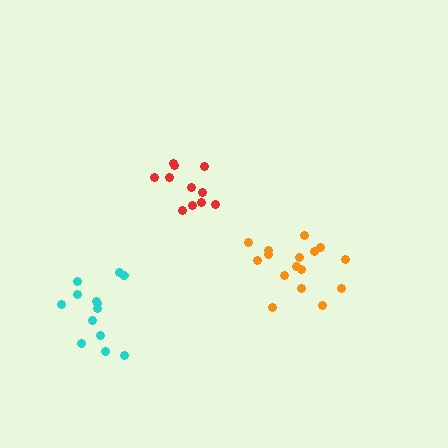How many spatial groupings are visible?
There are 3 spatial groupings.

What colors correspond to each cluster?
The clusters are colored: red, orange, cyan.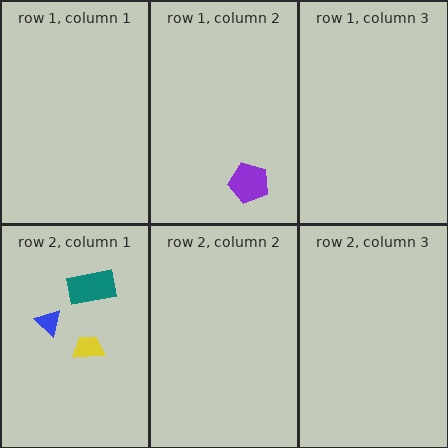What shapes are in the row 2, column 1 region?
The yellow trapezoid, the blue triangle, the teal rectangle.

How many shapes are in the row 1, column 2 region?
1.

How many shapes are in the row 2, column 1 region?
3.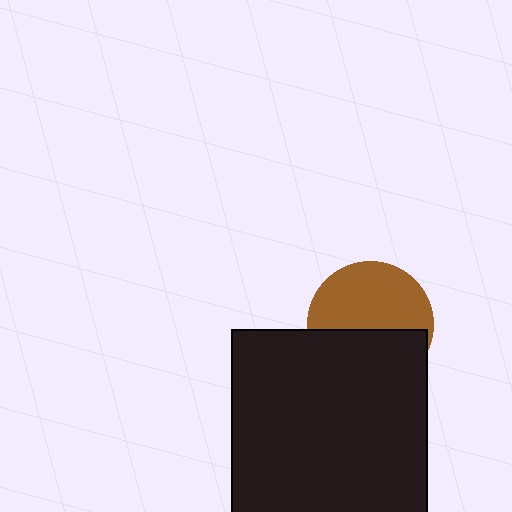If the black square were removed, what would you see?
You would see the complete brown circle.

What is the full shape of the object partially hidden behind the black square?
The partially hidden object is a brown circle.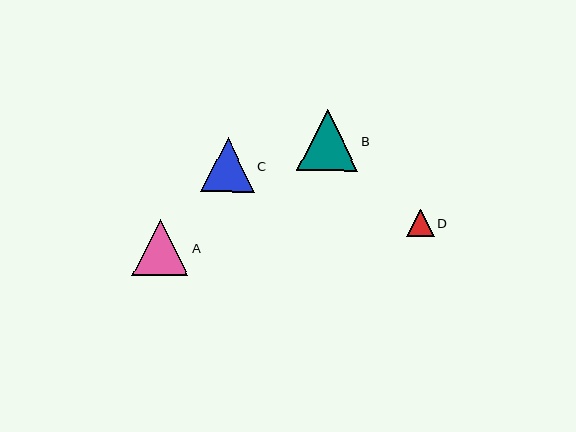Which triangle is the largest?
Triangle B is the largest with a size of approximately 61 pixels.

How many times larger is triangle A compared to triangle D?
Triangle A is approximately 2.1 times the size of triangle D.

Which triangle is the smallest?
Triangle D is the smallest with a size of approximately 27 pixels.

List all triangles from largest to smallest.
From largest to smallest: B, A, C, D.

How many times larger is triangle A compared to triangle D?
Triangle A is approximately 2.1 times the size of triangle D.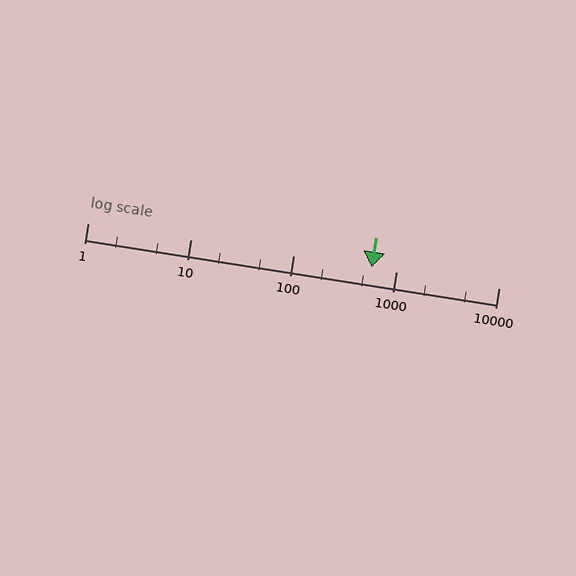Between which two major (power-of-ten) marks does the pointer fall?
The pointer is between 100 and 1000.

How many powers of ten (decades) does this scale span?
The scale spans 4 decades, from 1 to 10000.